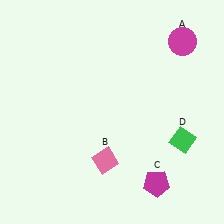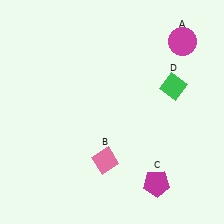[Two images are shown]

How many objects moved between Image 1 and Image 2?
1 object moved between the two images.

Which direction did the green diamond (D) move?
The green diamond (D) moved up.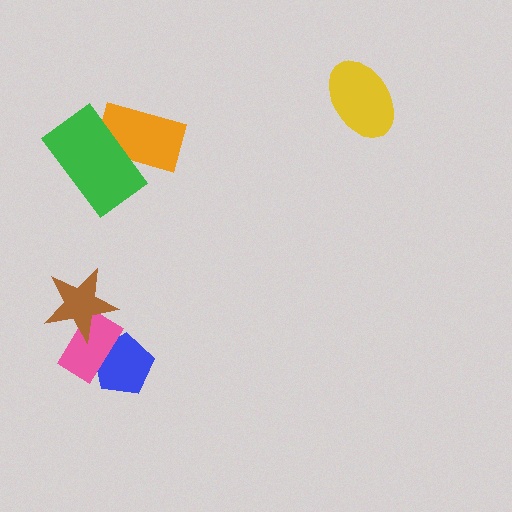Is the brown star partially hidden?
No, no other shape covers it.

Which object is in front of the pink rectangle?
The brown star is in front of the pink rectangle.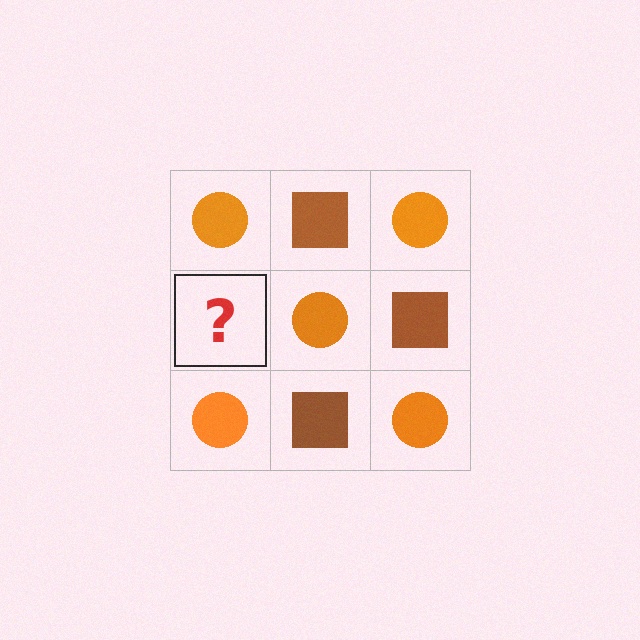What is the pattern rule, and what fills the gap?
The rule is that it alternates orange circle and brown square in a checkerboard pattern. The gap should be filled with a brown square.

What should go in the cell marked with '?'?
The missing cell should contain a brown square.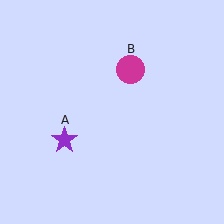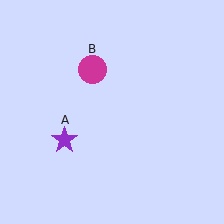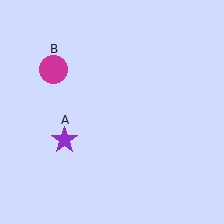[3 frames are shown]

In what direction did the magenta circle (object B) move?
The magenta circle (object B) moved left.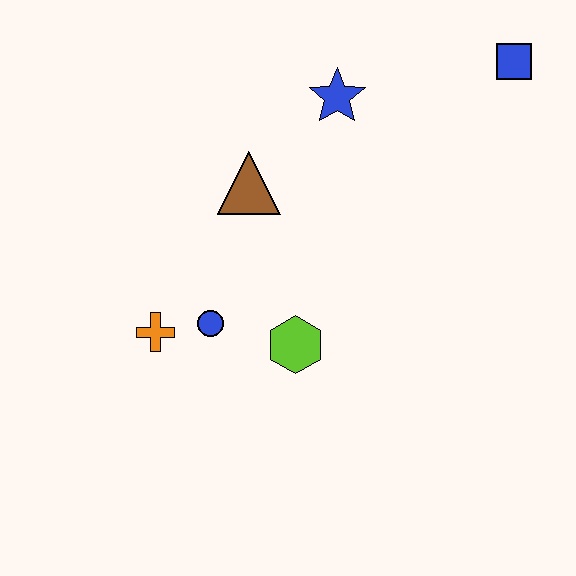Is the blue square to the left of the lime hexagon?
No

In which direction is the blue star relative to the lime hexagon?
The blue star is above the lime hexagon.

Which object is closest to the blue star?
The brown triangle is closest to the blue star.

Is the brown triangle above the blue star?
No